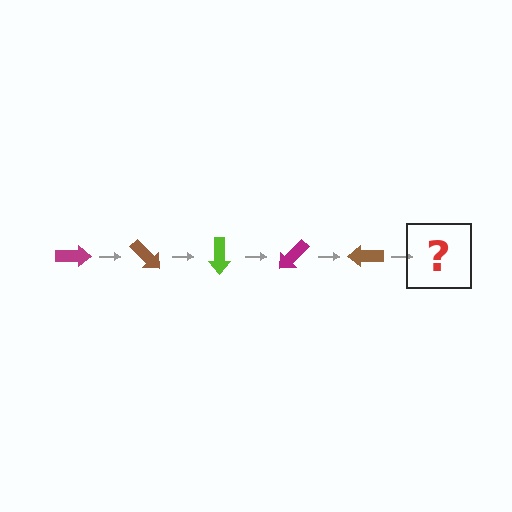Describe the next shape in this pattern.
It should be a lime arrow, rotated 225 degrees from the start.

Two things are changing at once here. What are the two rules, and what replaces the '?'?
The two rules are that it rotates 45 degrees each step and the color cycles through magenta, brown, and lime. The '?' should be a lime arrow, rotated 225 degrees from the start.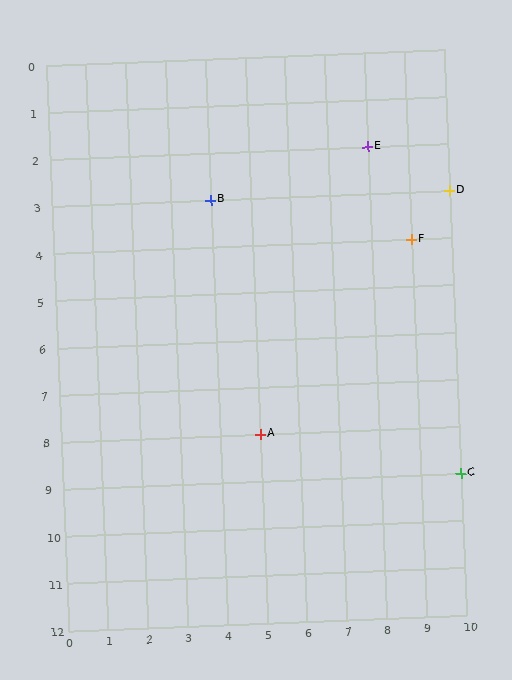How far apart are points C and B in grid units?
Points C and B are 6 columns and 6 rows apart (about 8.5 grid units diagonally).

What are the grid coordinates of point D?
Point D is at grid coordinates (10, 3).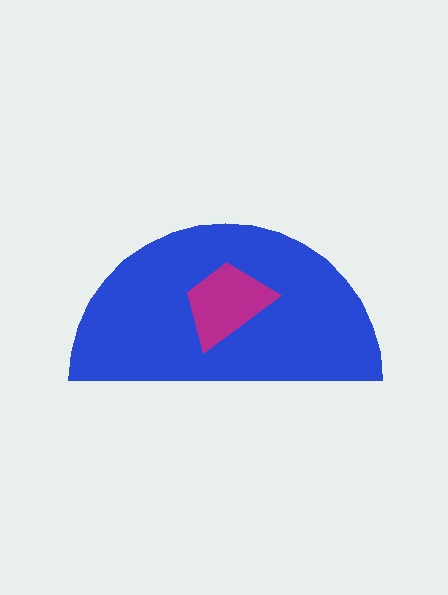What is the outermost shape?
The blue semicircle.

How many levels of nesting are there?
2.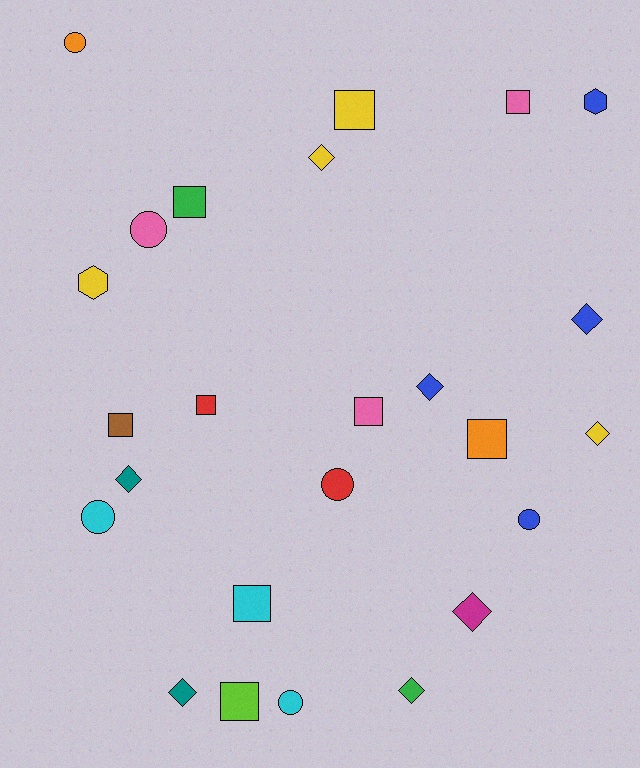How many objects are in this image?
There are 25 objects.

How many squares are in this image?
There are 9 squares.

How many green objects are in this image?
There are 2 green objects.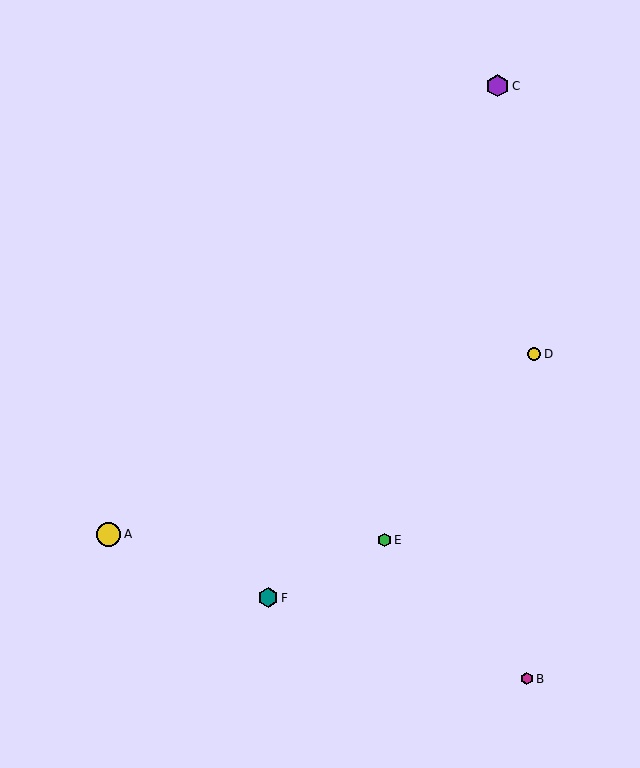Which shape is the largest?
The yellow circle (labeled A) is the largest.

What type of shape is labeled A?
Shape A is a yellow circle.